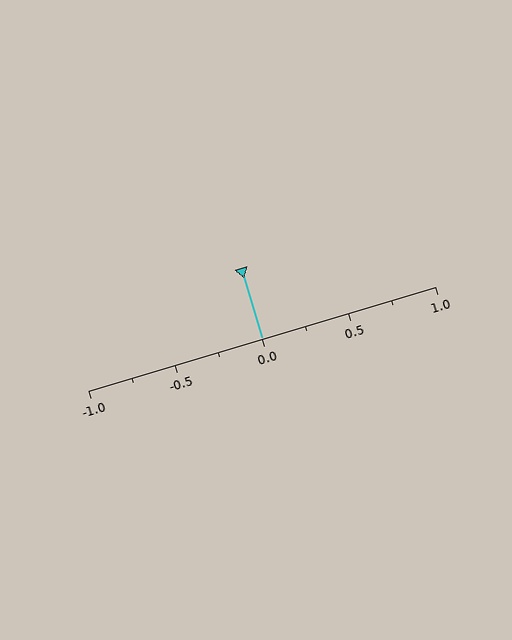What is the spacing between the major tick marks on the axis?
The major ticks are spaced 0.5 apart.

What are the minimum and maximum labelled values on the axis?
The axis runs from -1.0 to 1.0.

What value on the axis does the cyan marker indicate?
The marker indicates approximately 0.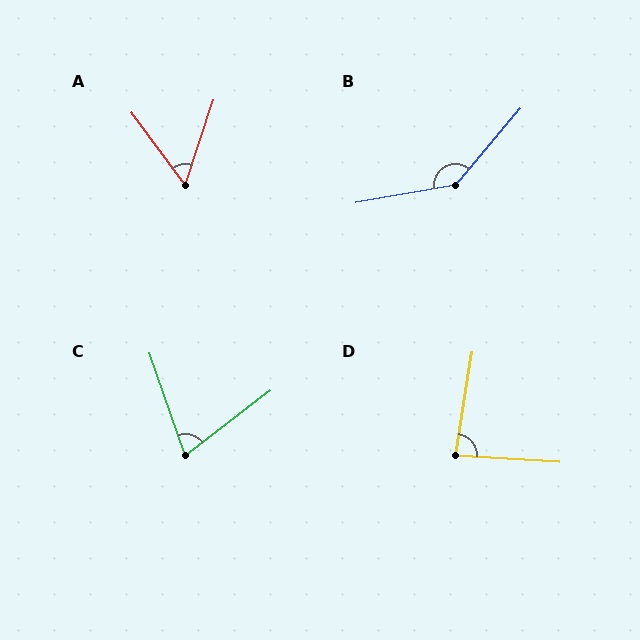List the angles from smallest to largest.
A (55°), C (72°), D (84°), B (140°).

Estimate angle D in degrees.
Approximately 84 degrees.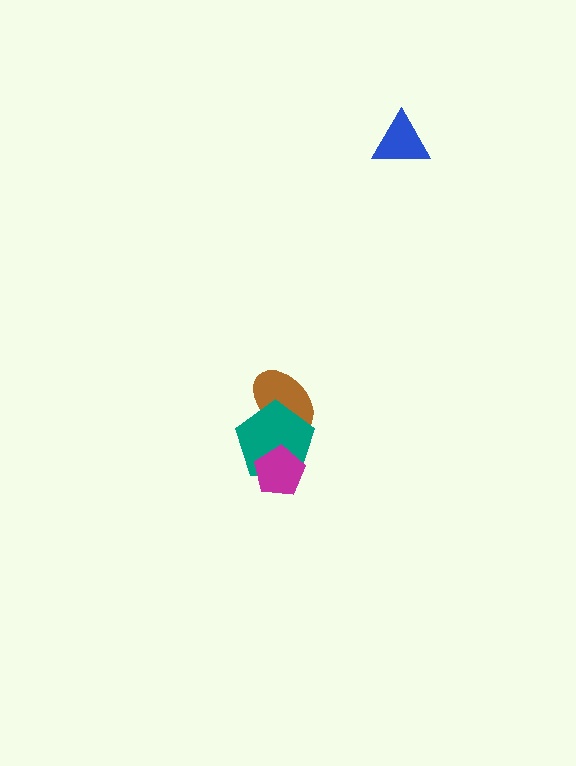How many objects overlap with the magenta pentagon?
1 object overlaps with the magenta pentagon.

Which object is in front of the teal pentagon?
The magenta pentagon is in front of the teal pentagon.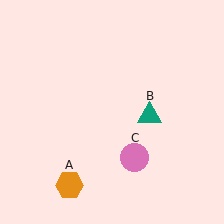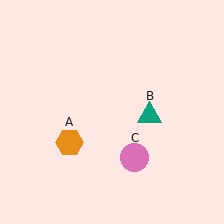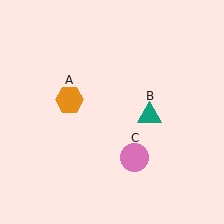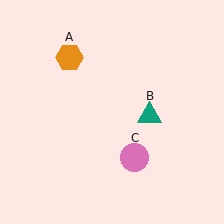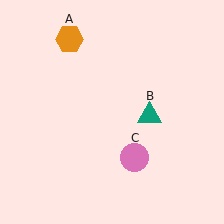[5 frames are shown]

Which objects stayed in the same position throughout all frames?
Teal triangle (object B) and pink circle (object C) remained stationary.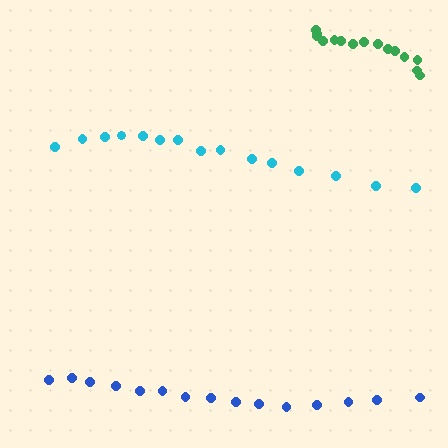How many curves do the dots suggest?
There are 3 distinct paths.